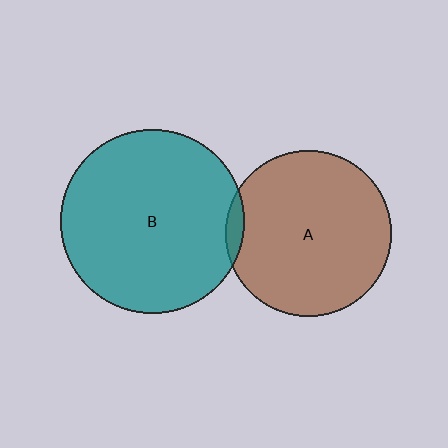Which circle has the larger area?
Circle B (teal).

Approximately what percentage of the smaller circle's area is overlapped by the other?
Approximately 5%.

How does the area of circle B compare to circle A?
Approximately 1.2 times.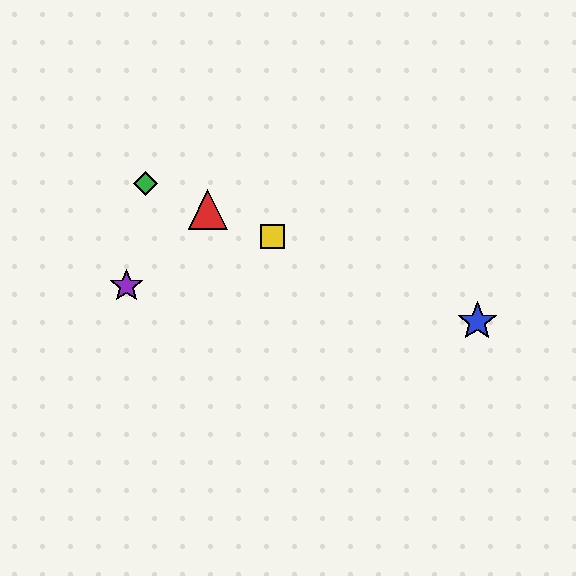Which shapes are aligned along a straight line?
The red triangle, the blue star, the green diamond, the yellow square are aligned along a straight line.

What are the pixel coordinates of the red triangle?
The red triangle is at (208, 209).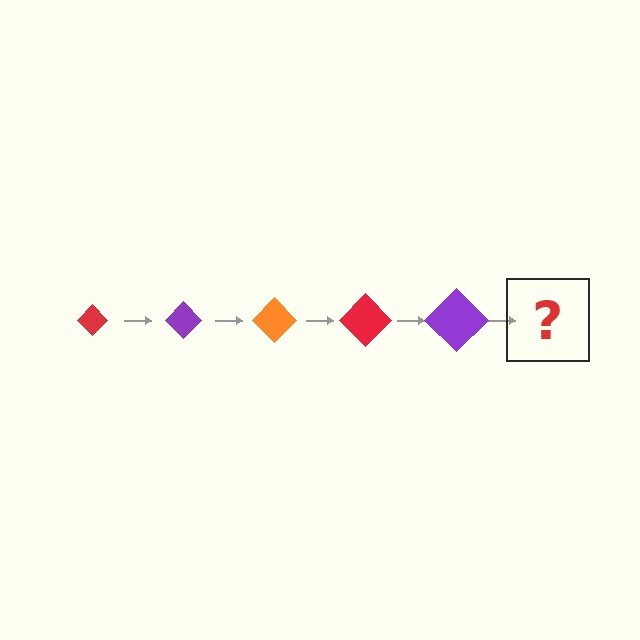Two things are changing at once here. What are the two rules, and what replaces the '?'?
The two rules are that the diamond grows larger each step and the color cycles through red, purple, and orange. The '?' should be an orange diamond, larger than the previous one.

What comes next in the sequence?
The next element should be an orange diamond, larger than the previous one.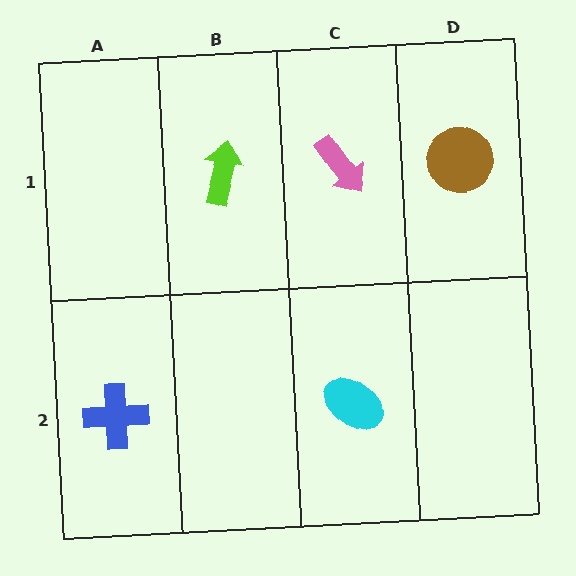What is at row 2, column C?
A cyan ellipse.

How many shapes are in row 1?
3 shapes.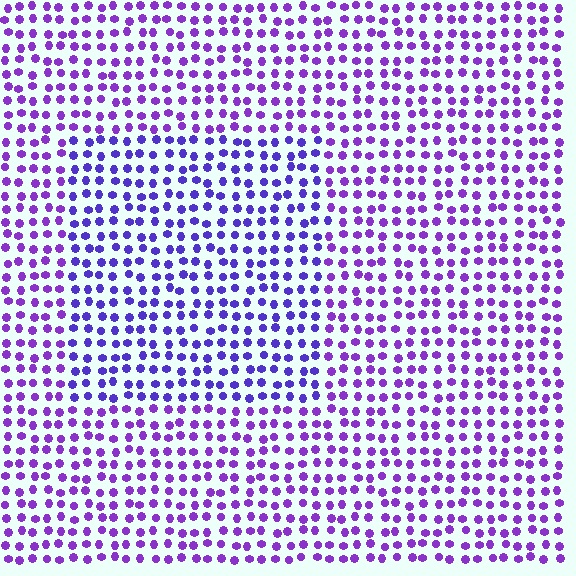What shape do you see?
I see a rectangle.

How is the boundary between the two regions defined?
The boundary is defined purely by a slight shift in hue (about 23 degrees). Spacing, size, and orientation are identical on both sides.